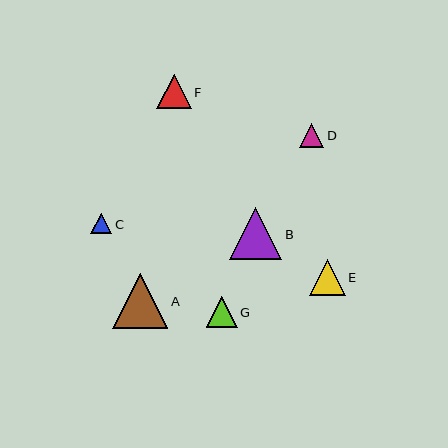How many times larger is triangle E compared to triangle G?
Triangle E is approximately 1.2 times the size of triangle G.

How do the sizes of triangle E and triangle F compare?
Triangle E and triangle F are approximately the same size.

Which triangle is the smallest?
Triangle C is the smallest with a size of approximately 21 pixels.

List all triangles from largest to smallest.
From largest to smallest: A, B, E, F, G, D, C.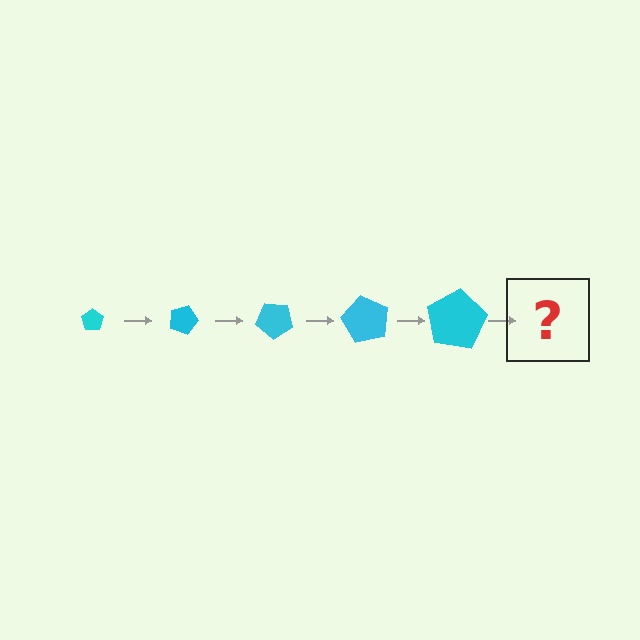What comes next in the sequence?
The next element should be a pentagon, larger than the previous one and rotated 100 degrees from the start.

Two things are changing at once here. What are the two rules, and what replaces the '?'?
The two rules are that the pentagon grows larger each step and it rotates 20 degrees each step. The '?' should be a pentagon, larger than the previous one and rotated 100 degrees from the start.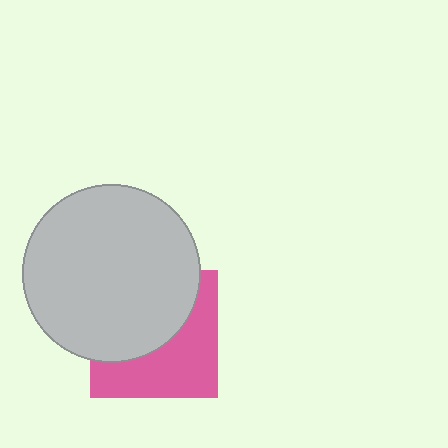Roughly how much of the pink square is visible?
About half of it is visible (roughly 47%).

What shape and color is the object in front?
The object in front is a light gray circle.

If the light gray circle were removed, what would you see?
You would see the complete pink square.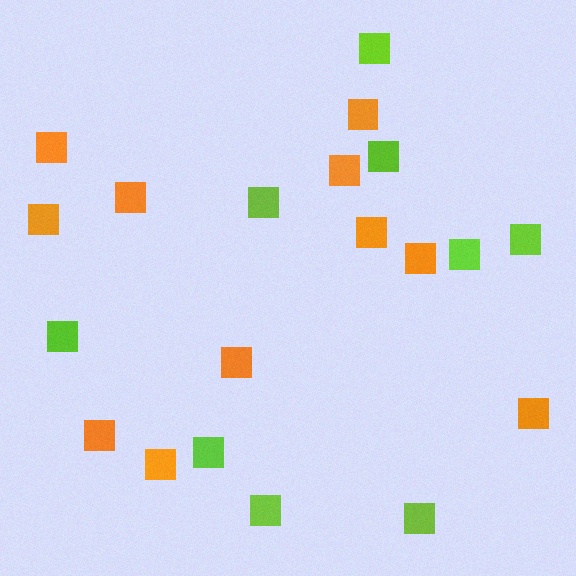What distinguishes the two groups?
There are 2 groups: one group of orange squares (11) and one group of lime squares (9).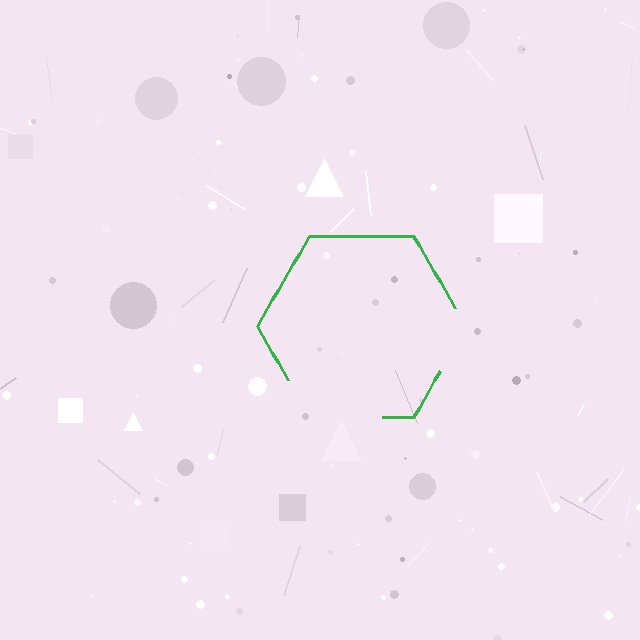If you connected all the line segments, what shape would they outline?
They would outline a hexagon.